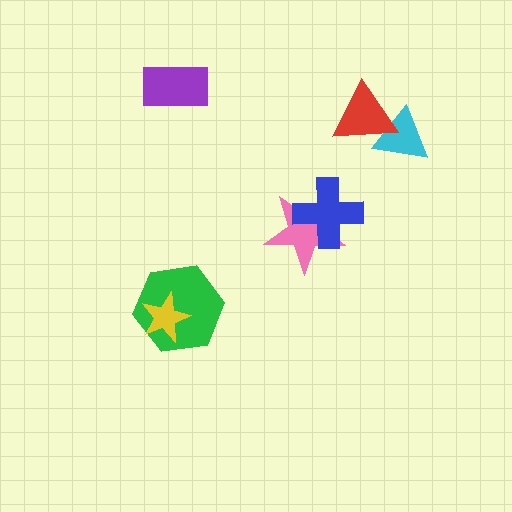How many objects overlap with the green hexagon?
1 object overlaps with the green hexagon.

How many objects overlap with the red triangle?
1 object overlaps with the red triangle.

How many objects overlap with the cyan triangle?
1 object overlaps with the cyan triangle.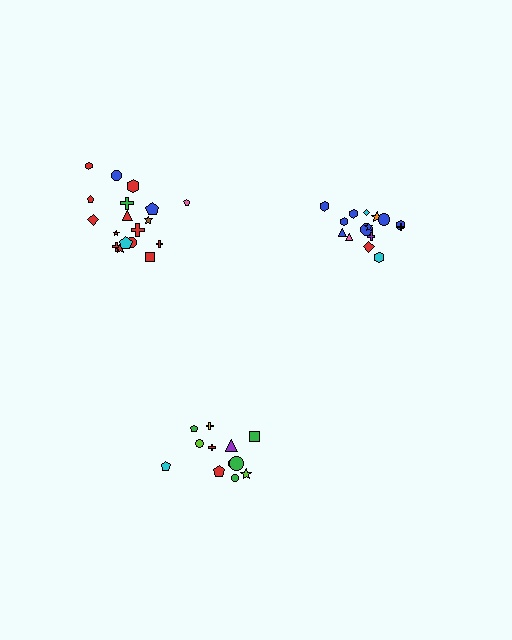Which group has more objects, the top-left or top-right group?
The top-left group.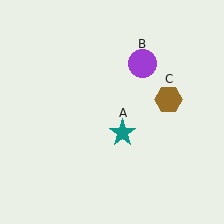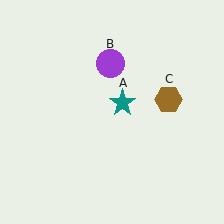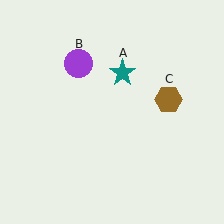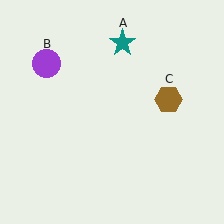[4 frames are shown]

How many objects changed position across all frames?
2 objects changed position: teal star (object A), purple circle (object B).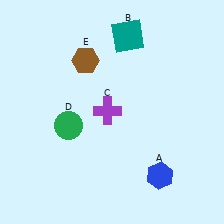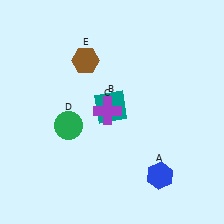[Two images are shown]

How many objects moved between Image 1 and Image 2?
1 object moved between the two images.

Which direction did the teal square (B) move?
The teal square (B) moved down.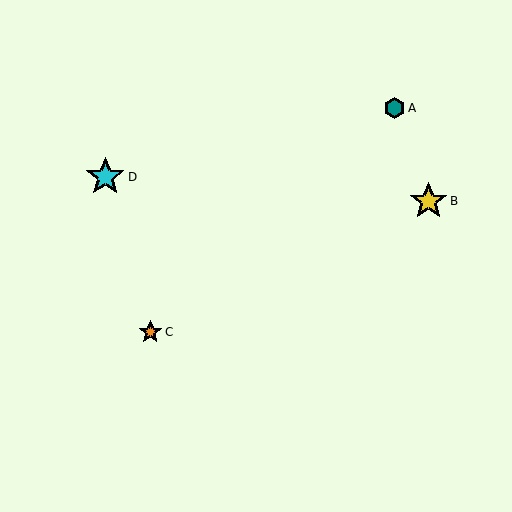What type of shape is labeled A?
Shape A is a teal hexagon.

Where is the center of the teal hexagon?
The center of the teal hexagon is at (394, 108).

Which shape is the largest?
The cyan star (labeled D) is the largest.